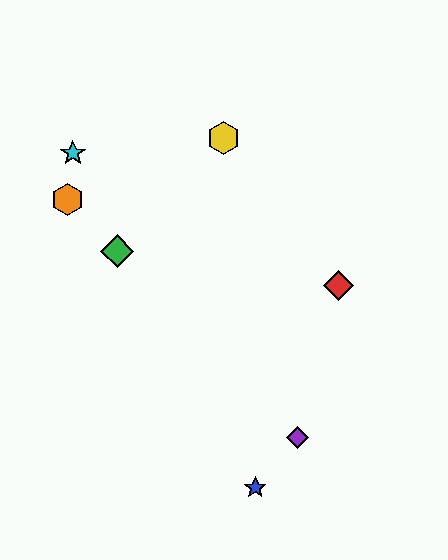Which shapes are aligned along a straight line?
The green diamond, the purple diamond, the orange hexagon are aligned along a straight line.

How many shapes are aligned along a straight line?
3 shapes (the green diamond, the purple diamond, the orange hexagon) are aligned along a straight line.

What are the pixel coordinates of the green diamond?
The green diamond is at (117, 251).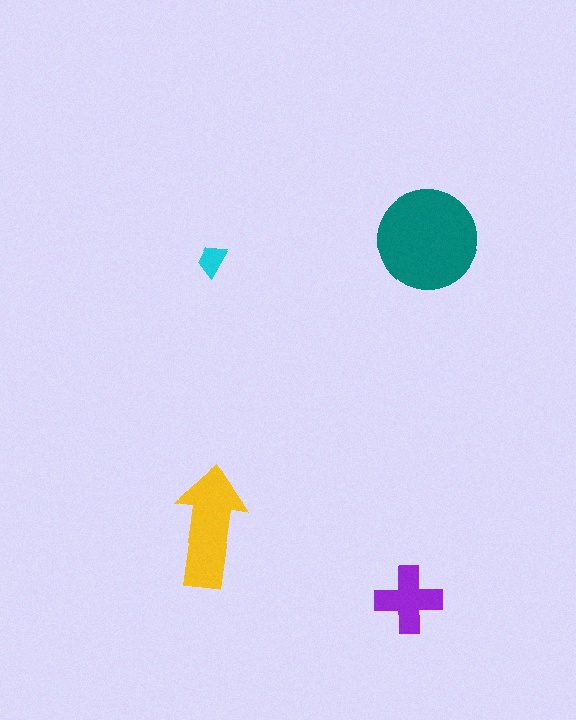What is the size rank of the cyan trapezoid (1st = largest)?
4th.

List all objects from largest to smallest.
The teal circle, the yellow arrow, the purple cross, the cyan trapezoid.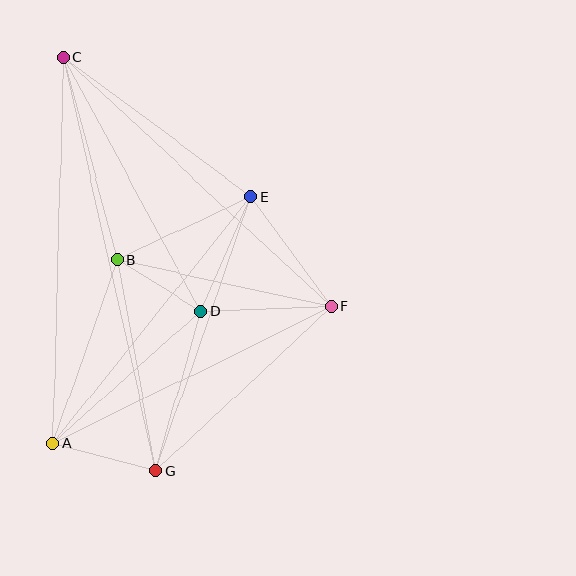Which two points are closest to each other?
Points B and D are closest to each other.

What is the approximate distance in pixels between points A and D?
The distance between A and D is approximately 199 pixels.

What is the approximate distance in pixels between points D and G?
The distance between D and G is approximately 167 pixels.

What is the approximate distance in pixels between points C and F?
The distance between C and F is approximately 366 pixels.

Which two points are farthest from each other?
Points C and G are farthest from each other.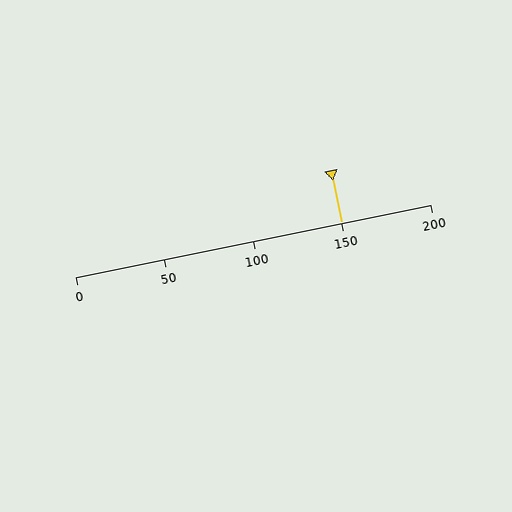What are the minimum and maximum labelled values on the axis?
The axis runs from 0 to 200.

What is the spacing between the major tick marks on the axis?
The major ticks are spaced 50 apart.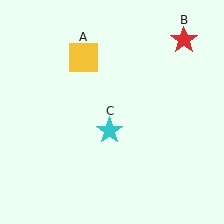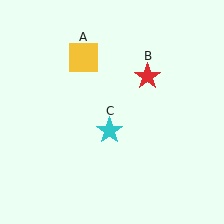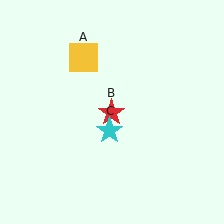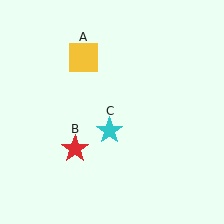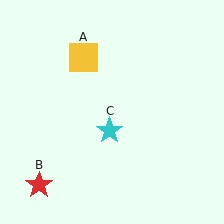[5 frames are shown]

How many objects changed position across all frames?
1 object changed position: red star (object B).